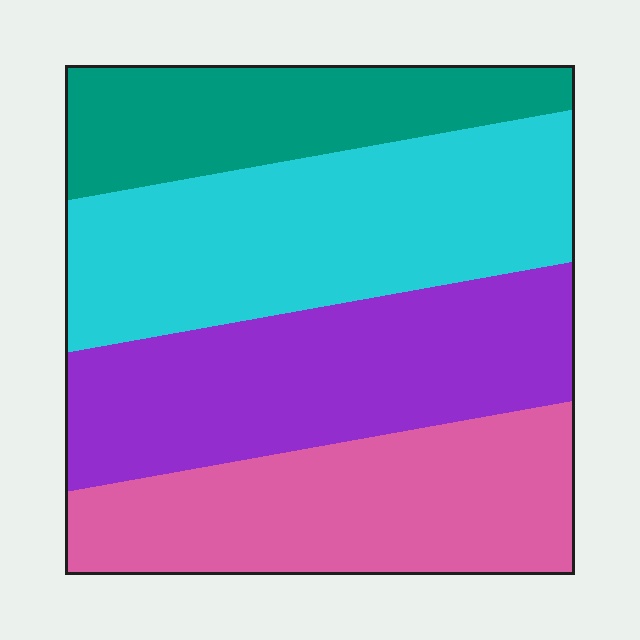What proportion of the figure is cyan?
Cyan takes up between a sixth and a third of the figure.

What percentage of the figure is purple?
Purple takes up about one quarter (1/4) of the figure.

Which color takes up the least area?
Teal, at roughly 20%.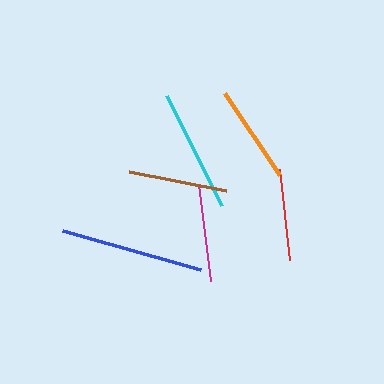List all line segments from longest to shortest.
From longest to shortest: blue, cyan, orange, brown, magenta, red.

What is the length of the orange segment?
The orange segment is approximately 99 pixels long.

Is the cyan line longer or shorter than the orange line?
The cyan line is longer than the orange line.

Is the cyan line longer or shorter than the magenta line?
The cyan line is longer than the magenta line.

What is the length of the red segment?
The red segment is approximately 91 pixels long.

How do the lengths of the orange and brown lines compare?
The orange and brown lines are approximately the same length.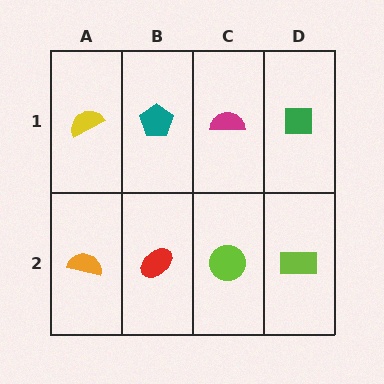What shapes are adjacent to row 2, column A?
A yellow semicircle (row 1, column A), a red ellipse (row 2, column B).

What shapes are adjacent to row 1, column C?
A lime circle (row 2, column C), a teal pentagon (row 1, column B), a green square (row 1, column D).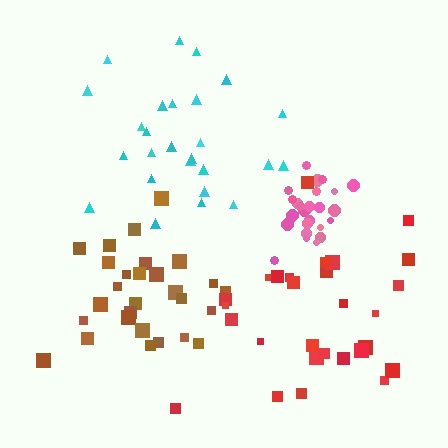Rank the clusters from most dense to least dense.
pink, brown, cyan, red.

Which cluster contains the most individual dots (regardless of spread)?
Brown (28).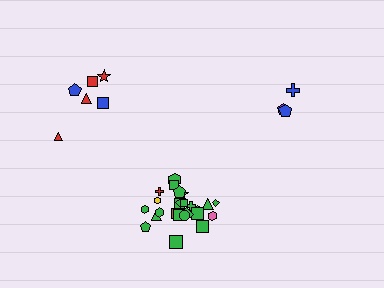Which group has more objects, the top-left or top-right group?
The top-left group.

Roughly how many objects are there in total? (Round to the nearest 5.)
Roughly 35 objects in total.